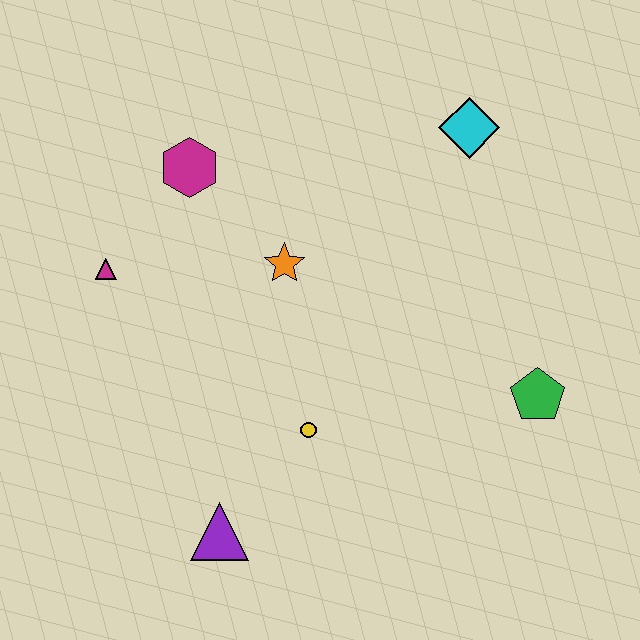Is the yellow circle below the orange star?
Yes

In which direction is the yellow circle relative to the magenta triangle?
The yellow circle is to the right of the magenta triangle.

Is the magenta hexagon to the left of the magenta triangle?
No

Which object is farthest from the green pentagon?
The magenta triangle is farthest from the green pentagon.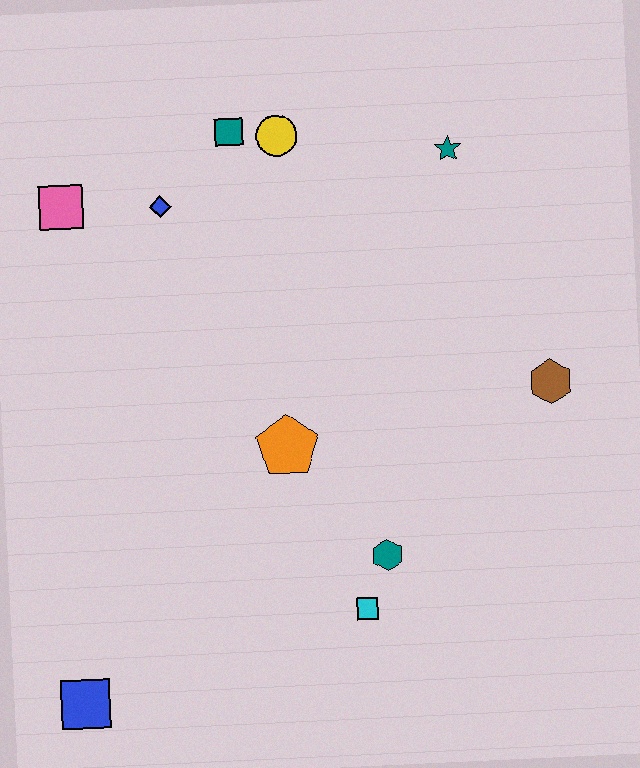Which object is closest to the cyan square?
The teal hexagon is closest to the cyan square.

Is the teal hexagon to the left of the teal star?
Yes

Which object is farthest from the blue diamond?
The blue square is farthest from the blue diamond.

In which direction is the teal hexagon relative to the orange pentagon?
The teal hexagon is below the orange pentagon.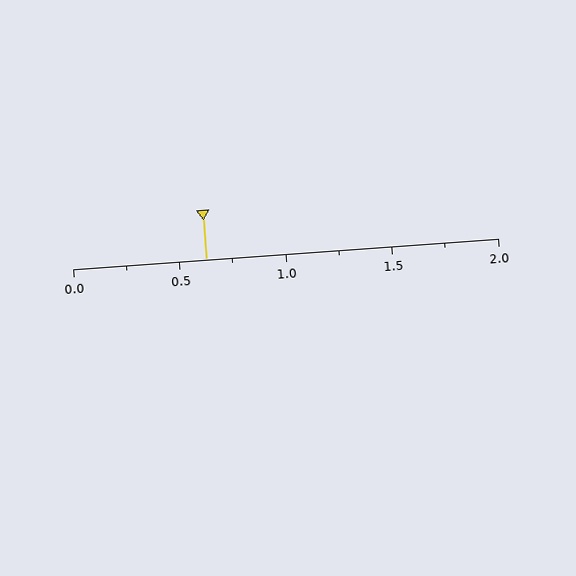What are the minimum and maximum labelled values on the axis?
The axis runs from 0.0 to 2.0.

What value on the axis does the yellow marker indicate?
The marker indicates approximately 0.62.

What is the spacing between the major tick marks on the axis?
The major ticks are spaced 0.5 apart.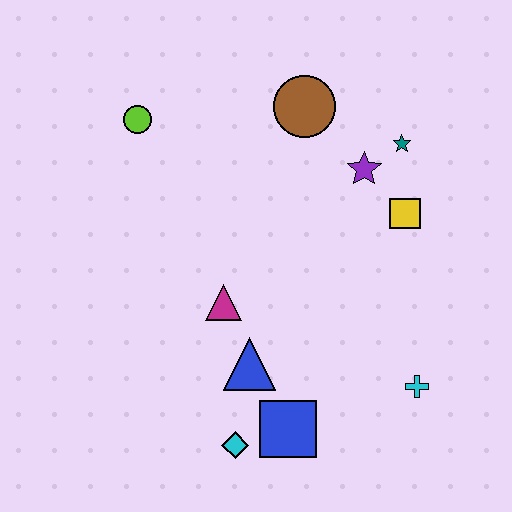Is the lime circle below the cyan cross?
No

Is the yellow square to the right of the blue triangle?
Yes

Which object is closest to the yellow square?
The purple star is closest to the yellow square.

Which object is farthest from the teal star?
The cyan diamond is farthest from the teal star.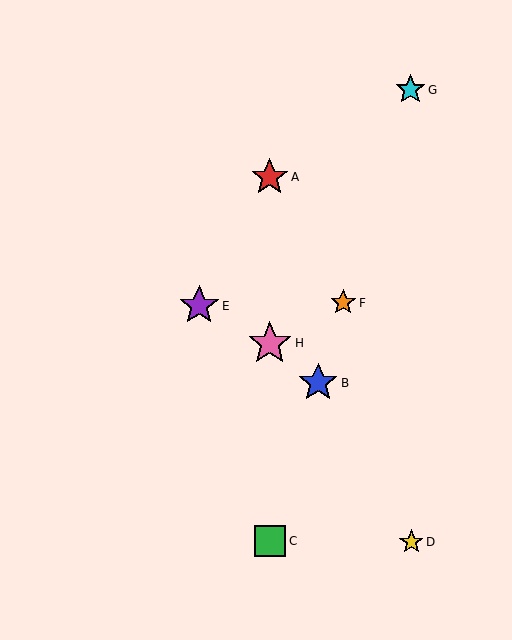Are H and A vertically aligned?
Yes, both are at x≈270.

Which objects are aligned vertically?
Objects A, C, H are aligned vertically.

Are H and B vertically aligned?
No, H is at x≈270 and B is at x≈318.